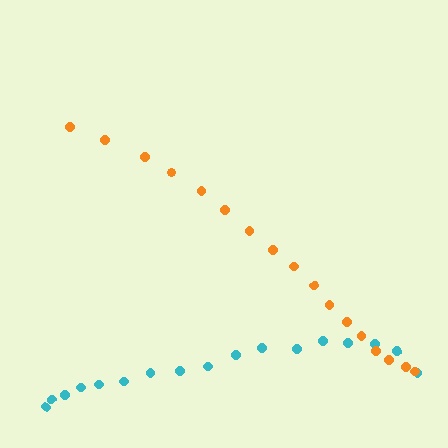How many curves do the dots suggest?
There are 2 distinct paths.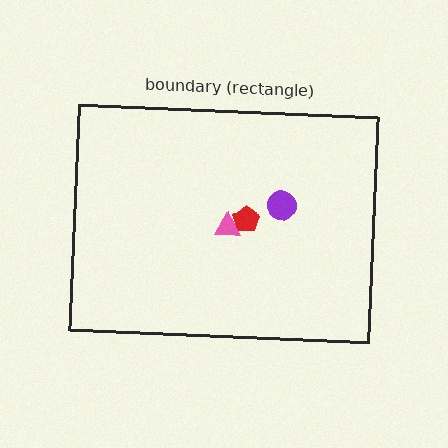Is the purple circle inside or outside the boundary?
Inside.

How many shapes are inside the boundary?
3 inside, 0 outside.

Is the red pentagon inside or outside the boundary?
Inside.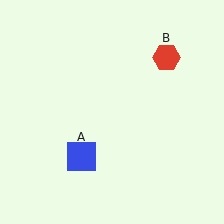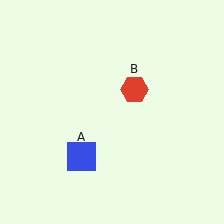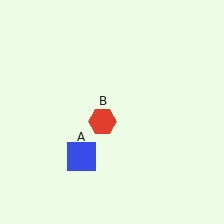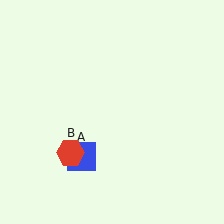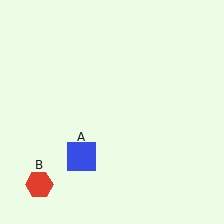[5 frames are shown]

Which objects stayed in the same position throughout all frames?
Blue square (object A) remained stationary.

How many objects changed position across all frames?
1 object changed position: red hexagon (object B).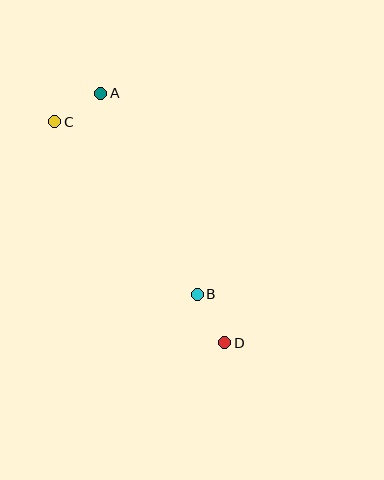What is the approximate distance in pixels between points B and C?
The distance between B and C is approximately 224 pixels.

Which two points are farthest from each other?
Points C and D are farthest from each other.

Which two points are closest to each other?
Points A and C are closest to each other.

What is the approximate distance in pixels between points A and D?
The distance between A and D is approximately 278 pixels.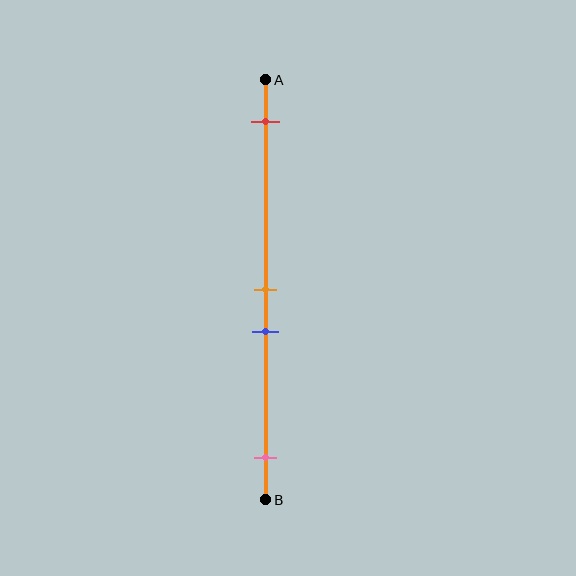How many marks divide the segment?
There are 4 marks dividing the segment.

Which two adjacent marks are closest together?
The orange and blue marks are the closest adjacent pair.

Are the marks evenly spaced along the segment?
No, the marks are not evenly spaced.